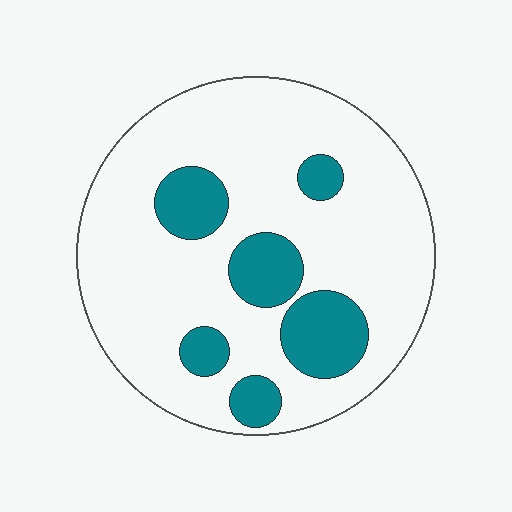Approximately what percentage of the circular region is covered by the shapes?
Approximately 20%.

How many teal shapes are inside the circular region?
6.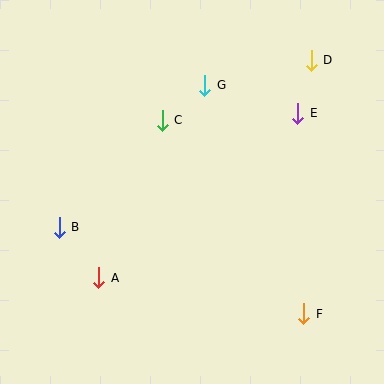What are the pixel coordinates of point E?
Point E is at (298, 113).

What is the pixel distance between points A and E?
The distance between A and E is 259 pixels.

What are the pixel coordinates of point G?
Point G is at (205, 85).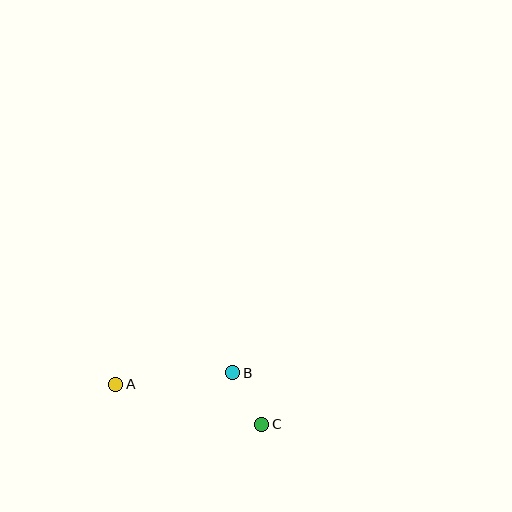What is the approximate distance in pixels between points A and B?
The distance between A and B is approximately 118 pixels.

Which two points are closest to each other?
Points B and C are closest to each other.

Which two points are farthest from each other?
Points A and C are farthest from each other.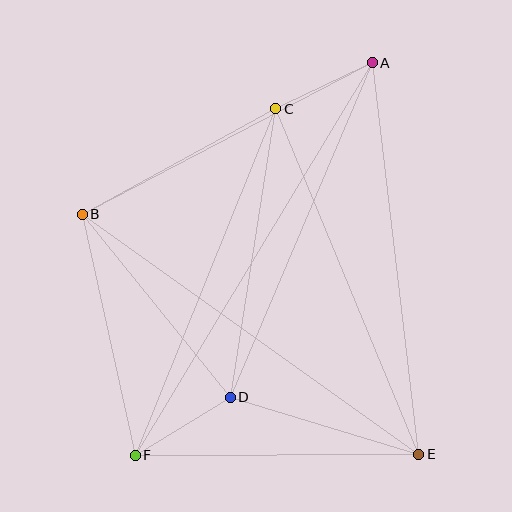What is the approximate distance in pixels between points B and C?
The distance between B and C is approximately 220 pixels.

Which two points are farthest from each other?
Points A and F are farthest from each other.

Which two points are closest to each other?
Points A and C are closest to each other.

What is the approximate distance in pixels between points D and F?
The distance between D and F is approximately 111 pixels.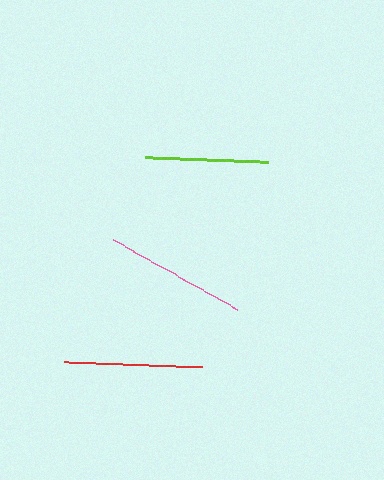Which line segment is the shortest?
The lime line is the shortest at approximately 123 pixels.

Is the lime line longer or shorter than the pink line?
The pink line is longer than the lime line.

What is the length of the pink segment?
The pink segment is approximately 142 pixels long.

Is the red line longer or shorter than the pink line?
The pink line is longer than the red line.